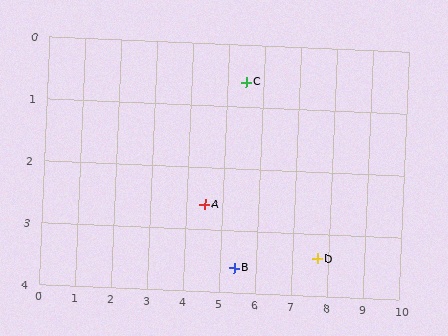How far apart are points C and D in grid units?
Points C and D are about 3.6 grid units apart.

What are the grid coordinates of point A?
Point A is at approximately (4.5, 2.6).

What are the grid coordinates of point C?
Point C is at approximately (5.5, 0.6).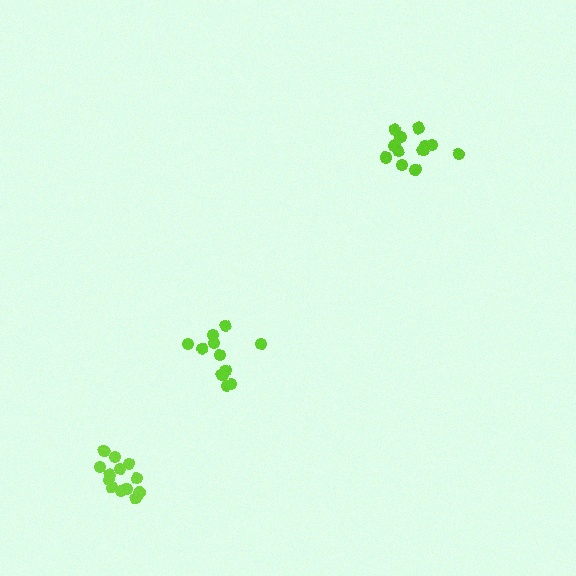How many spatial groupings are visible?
There are 3 spatial groupings.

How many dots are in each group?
Group 1: 11 dots, Group 2: 14 dots, Group 3: 13 dots (38 total).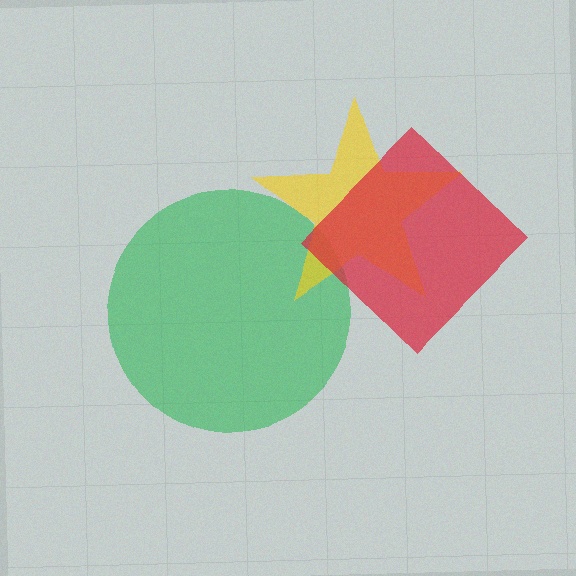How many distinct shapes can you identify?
There are 3 distinct shapes: a green circle, a yellow star, a red diamond.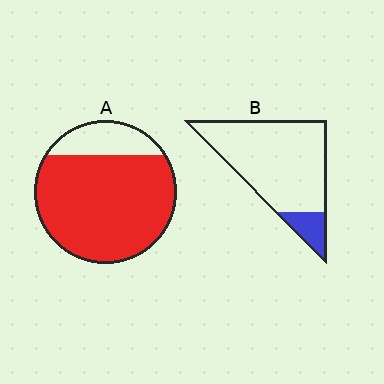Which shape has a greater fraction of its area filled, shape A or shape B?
Shape A.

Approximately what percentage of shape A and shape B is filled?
A is approximately 80% and B is approximately 15%.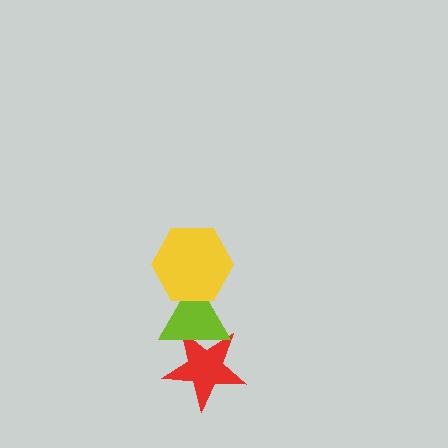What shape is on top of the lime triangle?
The yellow hexagon is on top of the lime triangle.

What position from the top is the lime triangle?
The lime triangle is 2nd from the top.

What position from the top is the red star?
The red star is 3rd from the top.